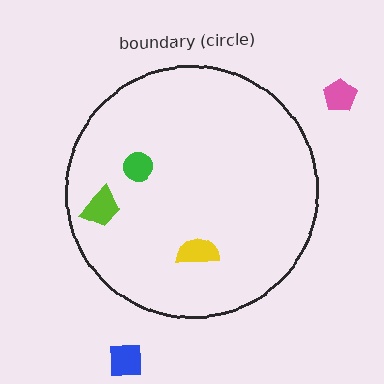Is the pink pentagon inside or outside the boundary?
Outside.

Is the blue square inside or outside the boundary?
Outside.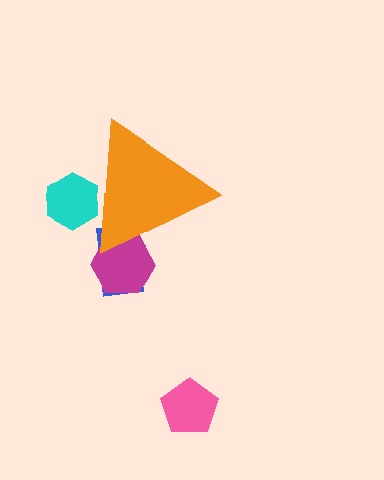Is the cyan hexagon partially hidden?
Yes, the cyan hexagon is partially hidden behind the orange triangle.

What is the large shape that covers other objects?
An orange triangle.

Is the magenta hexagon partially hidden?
Yes, the magenta hexagon is partially hidden behind the orange triangle.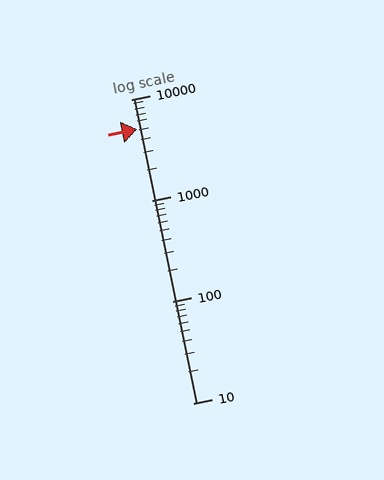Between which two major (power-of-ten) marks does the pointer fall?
The pointer is between 1000 and 10000.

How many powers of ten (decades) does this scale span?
The scale spans 3 decades, from 10 to 10000.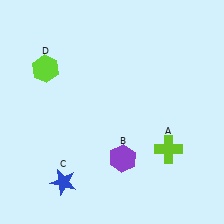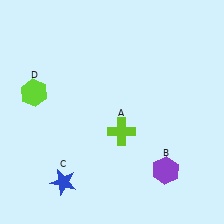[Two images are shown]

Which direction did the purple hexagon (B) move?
The purple hexagon (B) moved right.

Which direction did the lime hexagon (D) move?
The lime hexagon (D) moved down.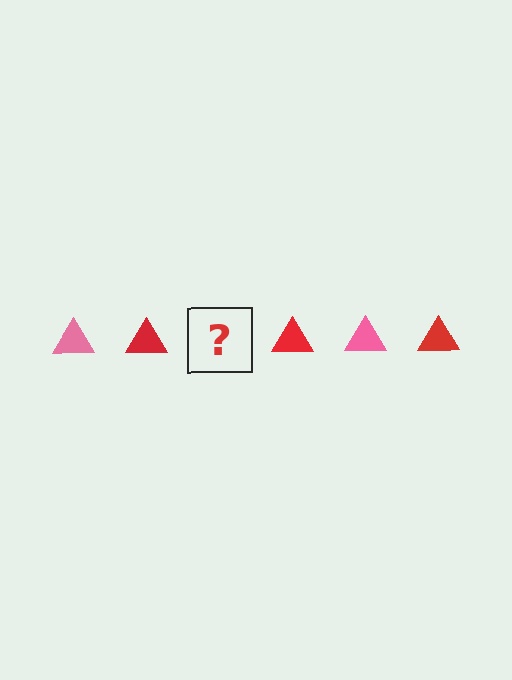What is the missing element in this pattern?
The missing element is a pink triangle.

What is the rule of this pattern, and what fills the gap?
The rule is that the pattern cycles through pink, red triangles. The gap should be filled with a pink triangle.